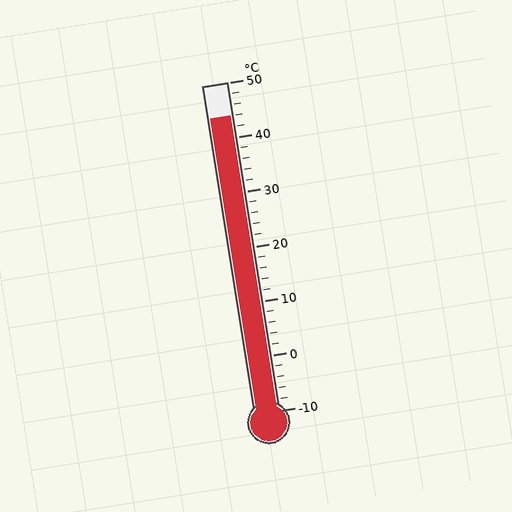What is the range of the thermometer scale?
The thermometer scale ranges from -10°C to 50°C.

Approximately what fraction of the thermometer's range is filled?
The thermometer is filled to approximately 90% of its range.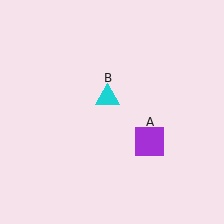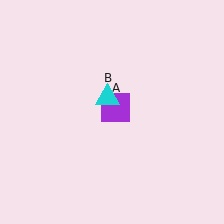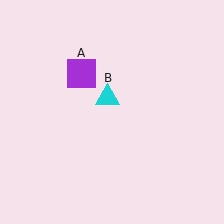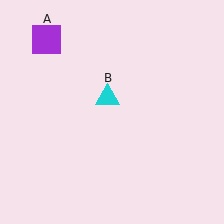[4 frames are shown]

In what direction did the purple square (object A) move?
The purple square (object A) moved up and to the left.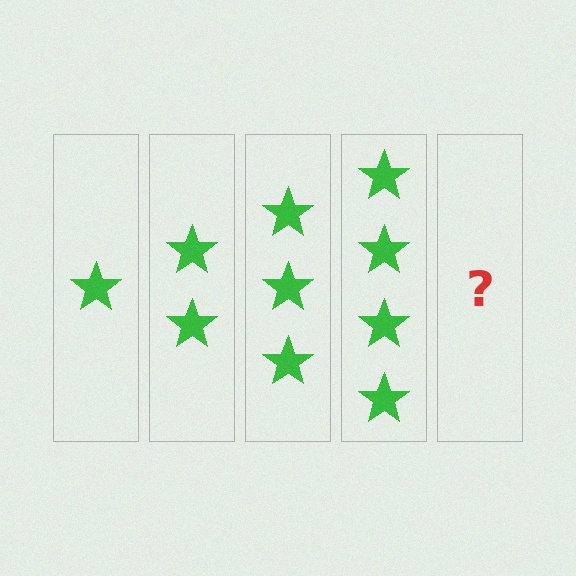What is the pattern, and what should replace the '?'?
The pattern is that each step adds one more star. The '?' should be 5 stars.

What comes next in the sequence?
The next element should be 5 stars.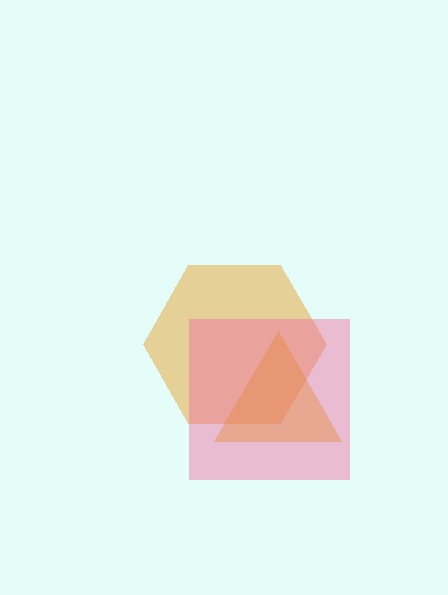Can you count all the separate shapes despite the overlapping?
Yes, there are 3 separate shapes.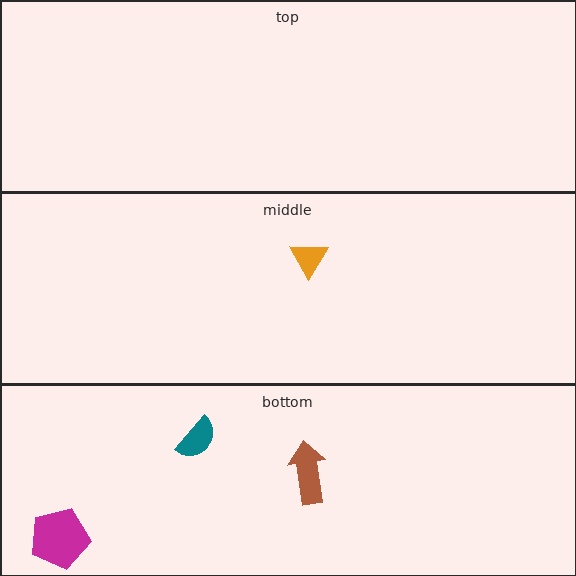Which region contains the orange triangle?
The middle region.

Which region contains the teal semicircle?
The bottom region.